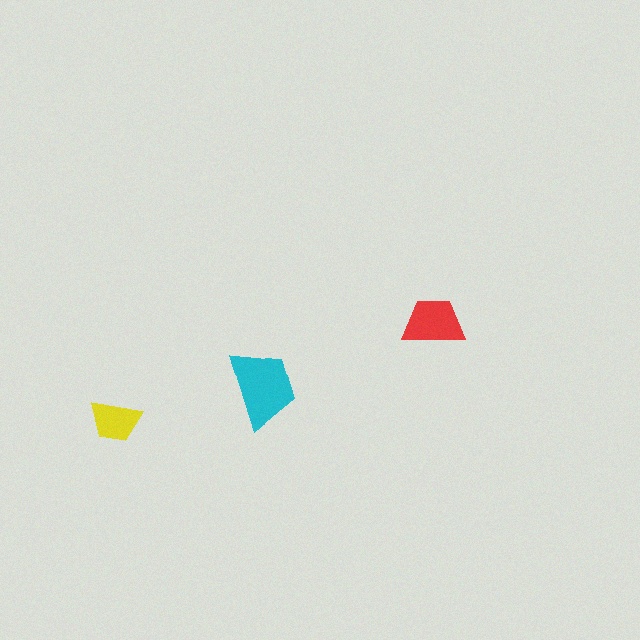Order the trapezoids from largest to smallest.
the cyan one, the red one, the yellow one.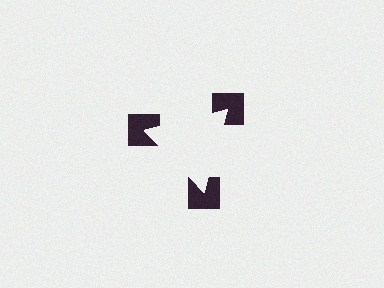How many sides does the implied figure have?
3 sides.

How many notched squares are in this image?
There are 3 — one at each vertex of the illusory triangle.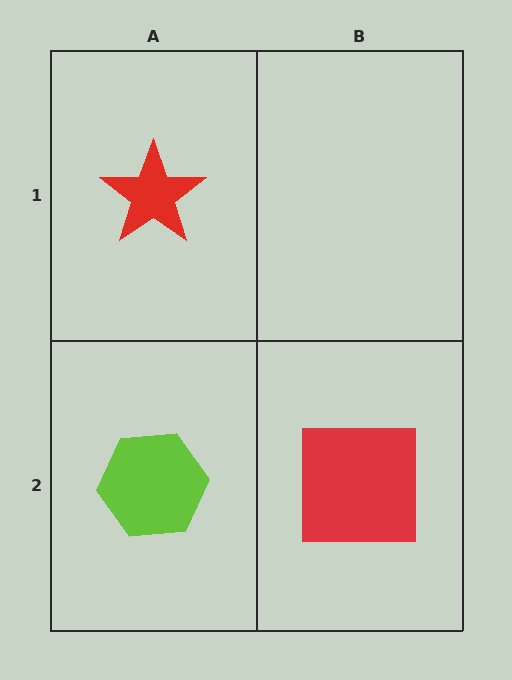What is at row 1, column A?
A red star.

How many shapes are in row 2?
2 shapes.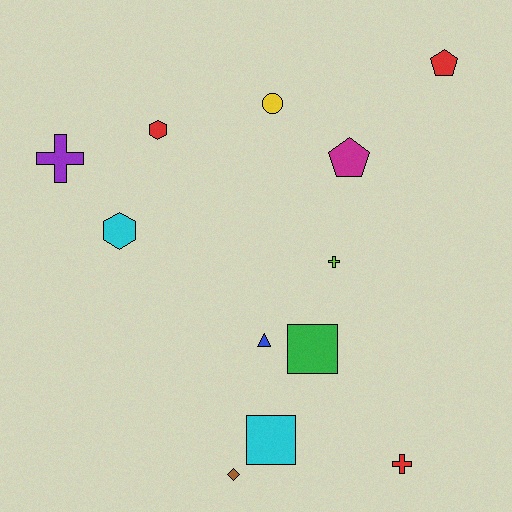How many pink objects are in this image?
There are no pink objects.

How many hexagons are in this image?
There are 2 hexagons.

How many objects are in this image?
There are 12 objects.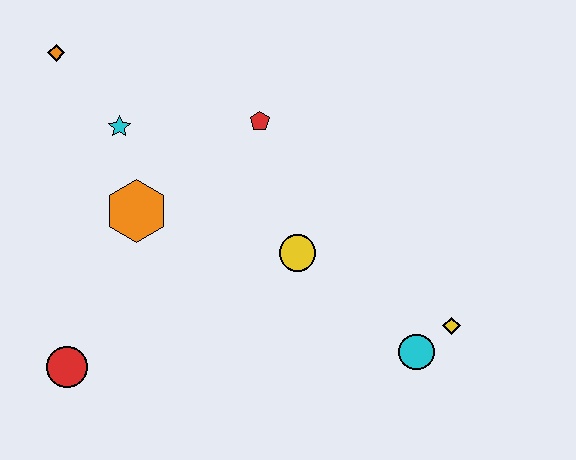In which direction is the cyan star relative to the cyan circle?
The cyan star is to the left of the cyan circle.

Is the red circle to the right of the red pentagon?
No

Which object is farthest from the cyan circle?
The orange diamond is farthest from the cyan circle.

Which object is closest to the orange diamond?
The cyan star is closest to the orange diamond.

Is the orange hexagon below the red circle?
No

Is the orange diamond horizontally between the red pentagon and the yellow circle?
No